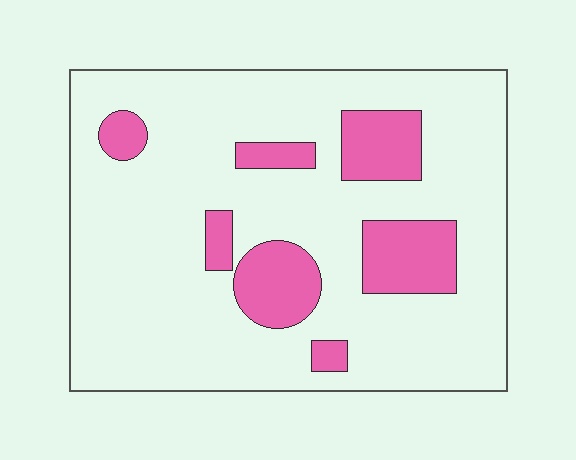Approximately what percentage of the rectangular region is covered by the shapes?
Approximately 20%.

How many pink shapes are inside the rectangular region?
7.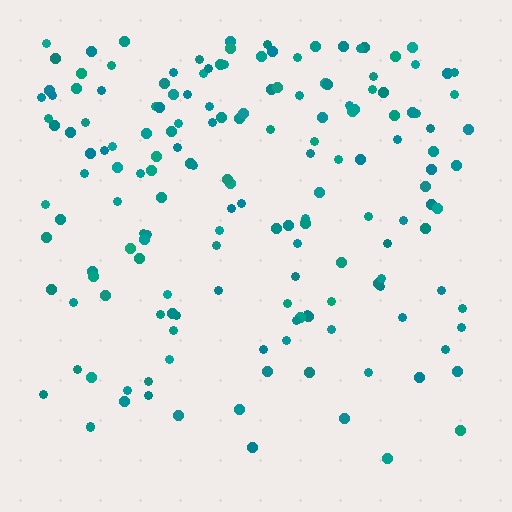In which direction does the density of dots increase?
From bottom to top, with the top side densest.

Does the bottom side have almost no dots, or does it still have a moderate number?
Still a moderate number, just noticeably fewer than the top.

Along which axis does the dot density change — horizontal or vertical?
Vertical.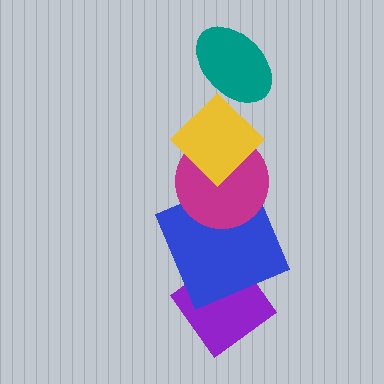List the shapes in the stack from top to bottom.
From top to bottom: the teal ellipse, the yellow diamond, the magenta circle, the blue square, the purple diamond.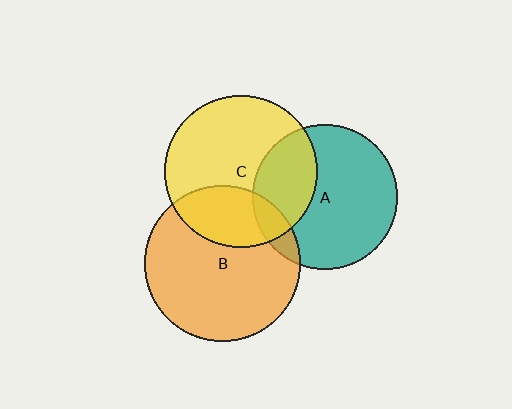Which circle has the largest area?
Circle B (orange).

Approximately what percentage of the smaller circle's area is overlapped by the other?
Approximately 30%.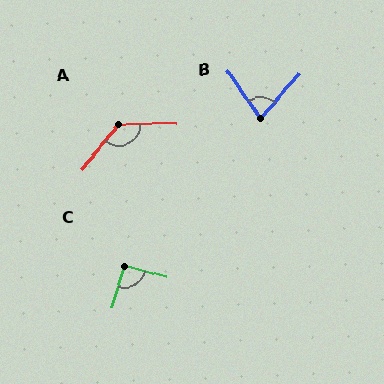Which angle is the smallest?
B, at approximately 75 degrees.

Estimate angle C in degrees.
Approximately 92 degrees.